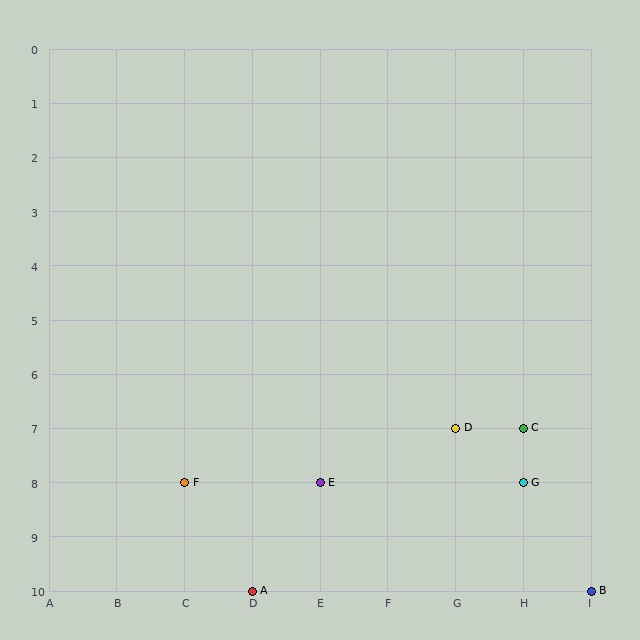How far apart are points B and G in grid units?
Points B and G are 1 column and 2 rows apart (about 2.2 grid units diagonally).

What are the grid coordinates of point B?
Point B is at grid coordinates (I, 10).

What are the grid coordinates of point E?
Point E is at grid coordinates (E, 8).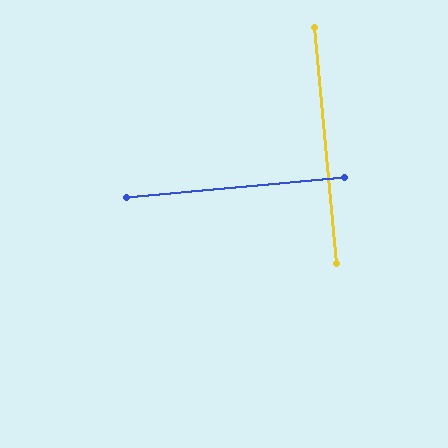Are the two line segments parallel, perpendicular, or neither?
Perpendicular — they meet at approximately 90°.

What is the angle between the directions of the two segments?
Approximately 90 degrees.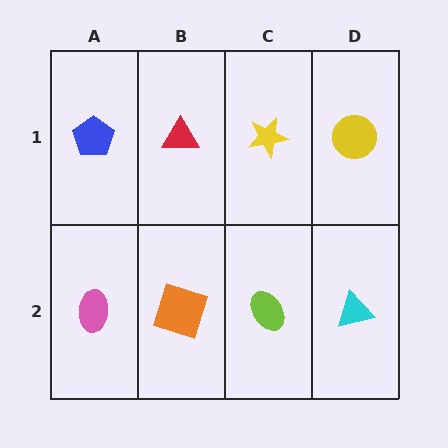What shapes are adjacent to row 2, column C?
A yellow star (row 1, column C), an orange square (row 2, column B), a cyan triangle (row 2, column D).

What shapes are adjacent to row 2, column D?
A yellow circle (row 1, column D), a lime ellipse (row 2, column C).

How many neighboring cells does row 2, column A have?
2.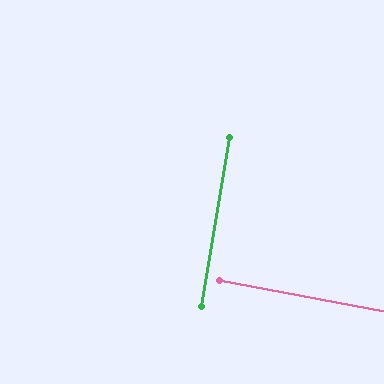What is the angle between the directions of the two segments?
Approximately 89 degrees.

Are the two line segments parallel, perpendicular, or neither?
Perpendicular — they meet at approximately 89°.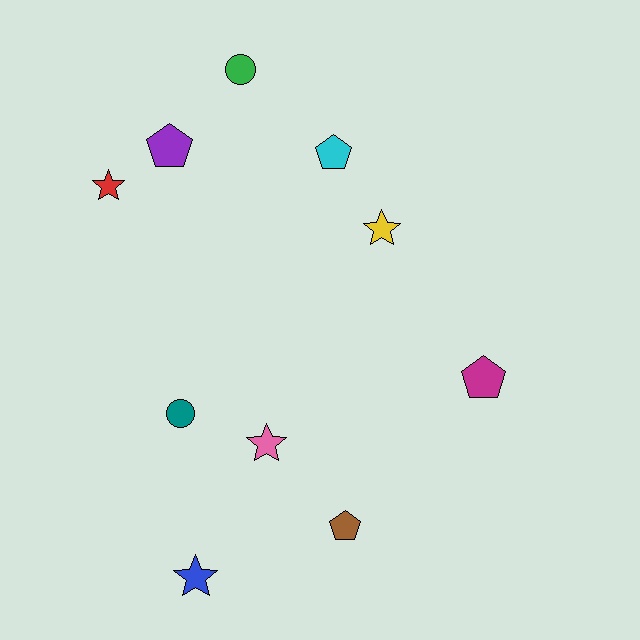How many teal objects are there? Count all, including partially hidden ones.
There is 1 teal object.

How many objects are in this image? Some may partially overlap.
There are 10 objects.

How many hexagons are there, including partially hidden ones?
There are no hexagons.